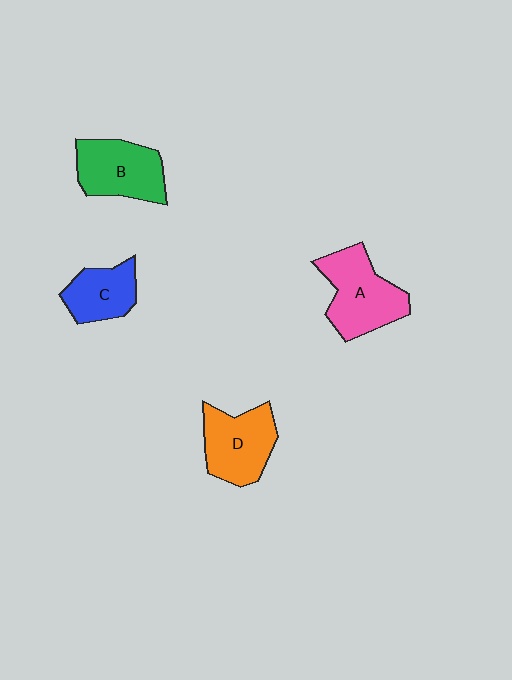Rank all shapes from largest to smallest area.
From largest to smallest: A (pink), B (green), D (orange), C (blue).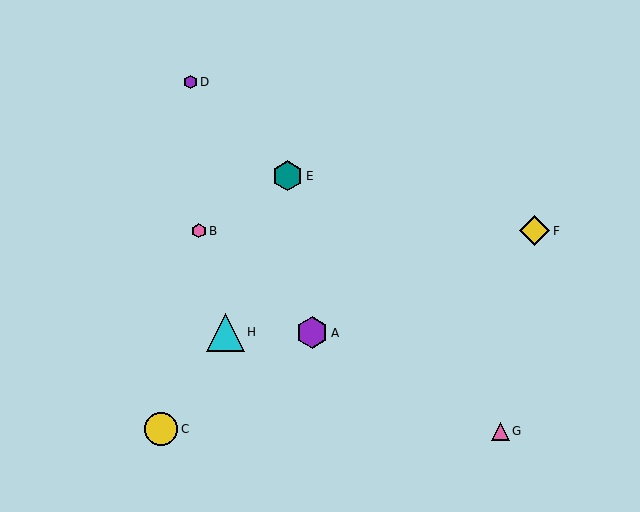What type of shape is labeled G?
Shape G is a pink triangle.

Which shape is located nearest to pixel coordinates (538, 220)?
The yellow diamond (labeled F) at (535, 231) is nearest to that location.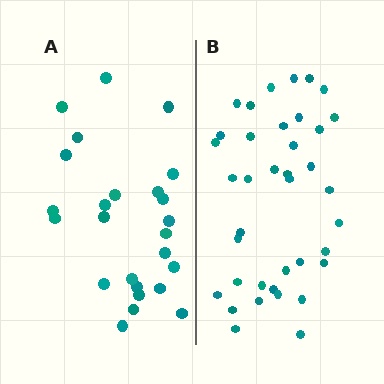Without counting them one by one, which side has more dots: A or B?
Region B (the right region) has more dots.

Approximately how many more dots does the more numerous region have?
Region B has approximately 15 more dots than region A.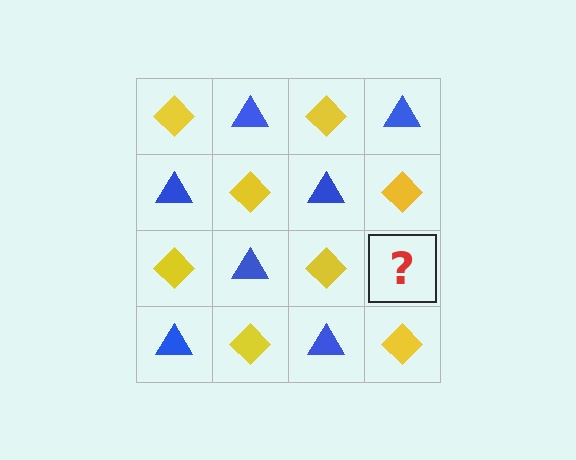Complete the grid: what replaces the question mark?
The question mark should be replaced with a blue triangle.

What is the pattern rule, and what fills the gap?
The rule is that it alternates yellow diamond and blue triangle in a checkerboard pattern. The gap should be filled with a blue triangle.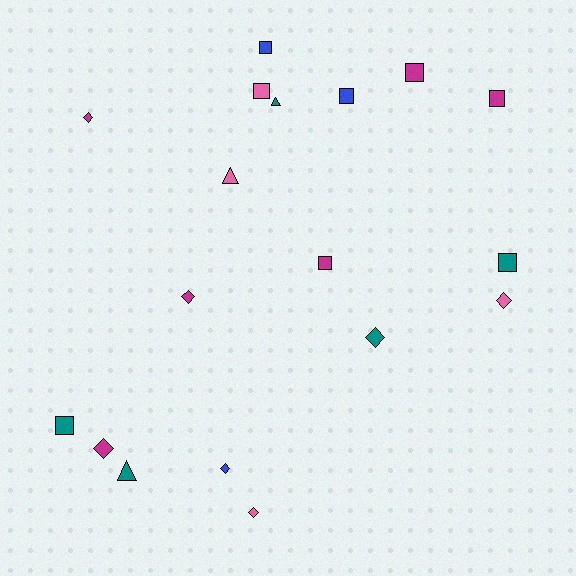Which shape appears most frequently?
Square, with 8 objects.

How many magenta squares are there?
There are 3 magenta squares.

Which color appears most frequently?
Magenta, with 6 objects.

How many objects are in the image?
There are 18 objects.